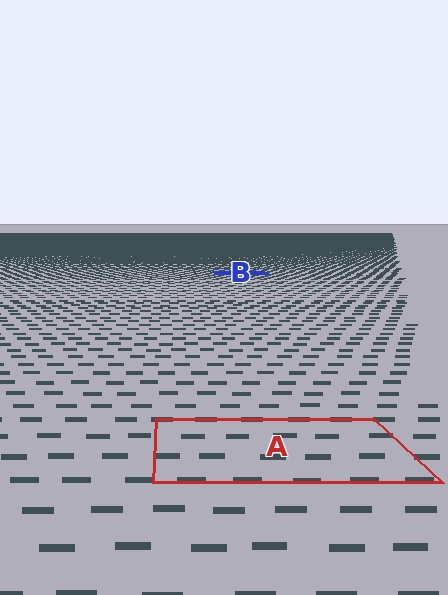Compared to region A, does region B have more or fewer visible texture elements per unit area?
Region B has more texture elements per unit area — they are packed more densely because it is farther away.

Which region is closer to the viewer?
Region A is closer. The texture elements there are larger and more spread out.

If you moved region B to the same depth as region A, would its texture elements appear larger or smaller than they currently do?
They would appear larger. At a closer depth, the same texture elements are projected at a bigger on-screen size.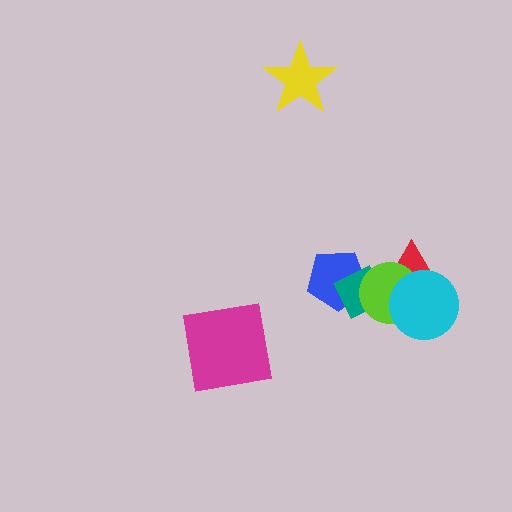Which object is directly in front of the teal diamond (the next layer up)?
The red triangle is directly in front of the teal diamond.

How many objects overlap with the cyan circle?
2 objects overlap with the cyan circle.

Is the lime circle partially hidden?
Yes, it is partially covered by another shape.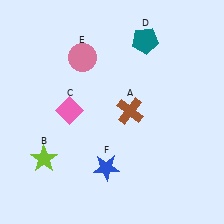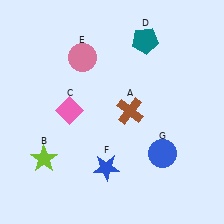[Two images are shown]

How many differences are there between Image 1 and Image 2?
There is 1 difference between the two images.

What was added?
A blue circle (G) was added in Image 2.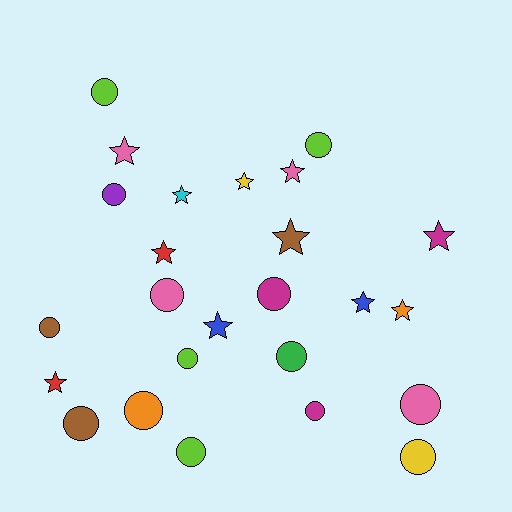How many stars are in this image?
There are 11 stars.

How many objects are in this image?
There are 25 objects.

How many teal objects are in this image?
There are no teal objects.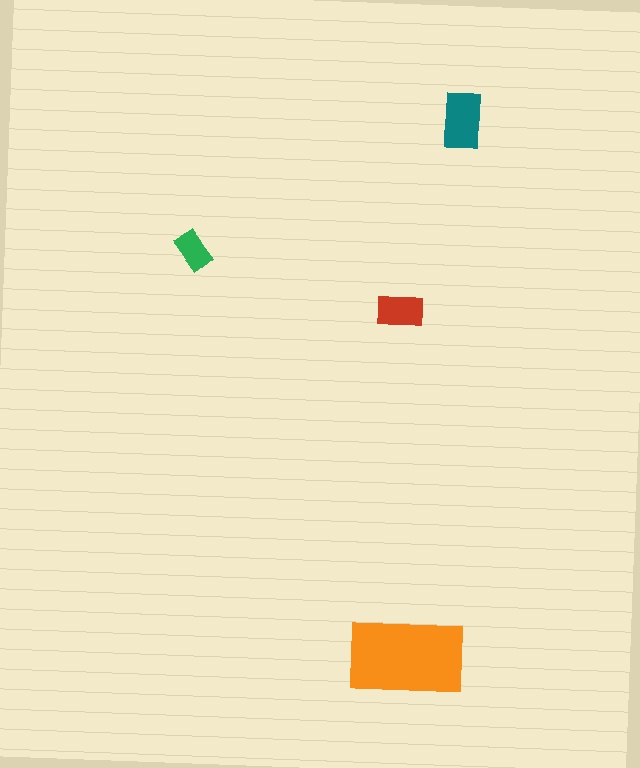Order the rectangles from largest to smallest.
the orange one, the teal one, the red one, the green one.